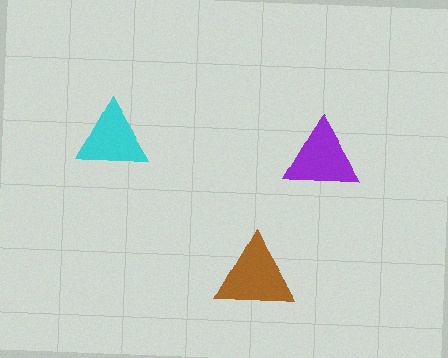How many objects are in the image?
There are 3 objects in the image.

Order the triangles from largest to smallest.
the brown one, the purple one, the cyan one.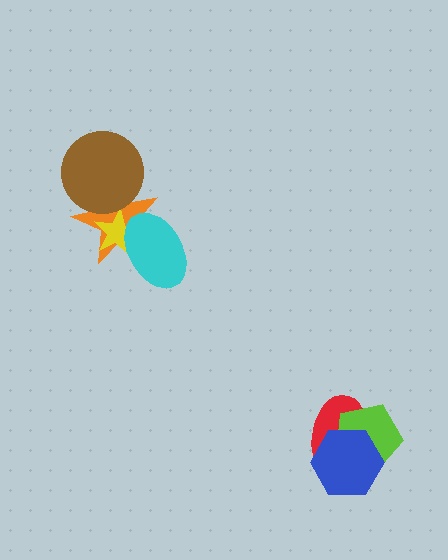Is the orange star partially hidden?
Yes, it is partially covered by another shape.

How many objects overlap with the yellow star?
2 objects overlap with the yellow star.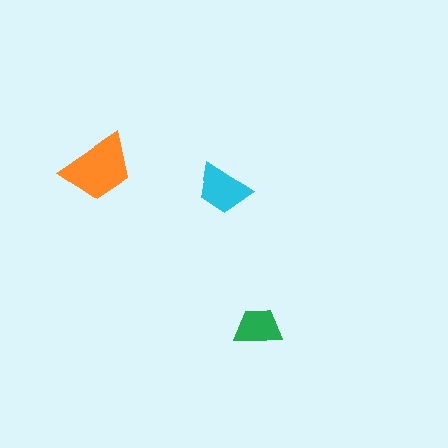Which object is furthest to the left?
The orange trapezoid is leftmost.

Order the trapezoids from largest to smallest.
the orange one, the cyan one, the green one.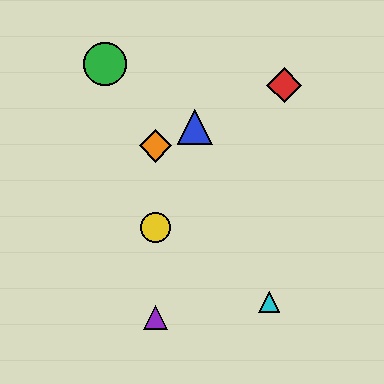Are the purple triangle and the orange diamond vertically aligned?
Yes, both are at x≈156.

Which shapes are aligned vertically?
The yellow circle, the purple triangle, the orange diamond are aligned vertically.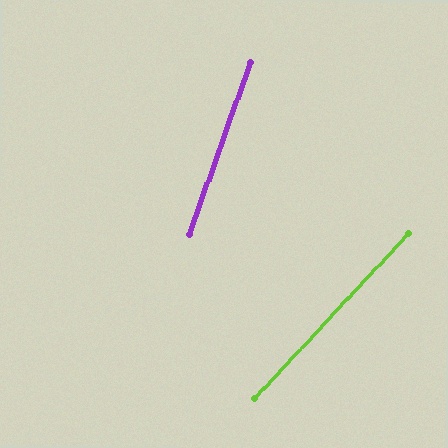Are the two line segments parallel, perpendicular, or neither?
Neither parallel nor perpendicular — they differ by about 23°.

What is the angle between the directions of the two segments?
Approximately 23 degrees.